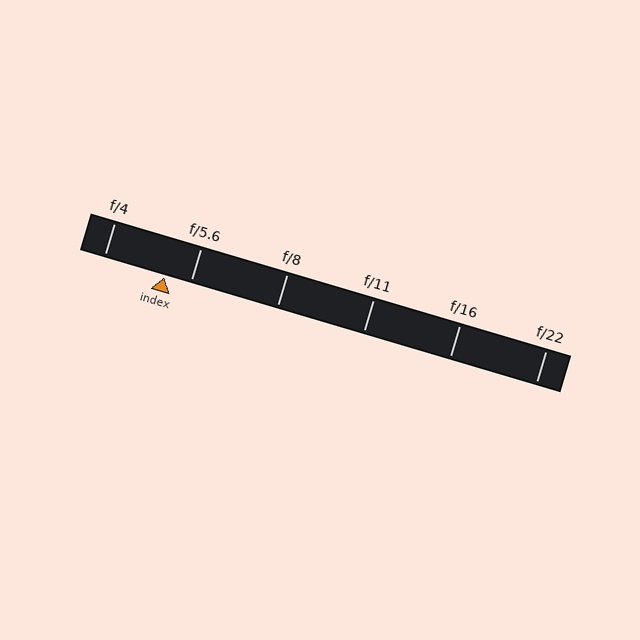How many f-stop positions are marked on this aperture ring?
There are 6 f-stop positions marked.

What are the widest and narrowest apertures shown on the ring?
The widest aperture shown is f/4 and the narrowest is f/22.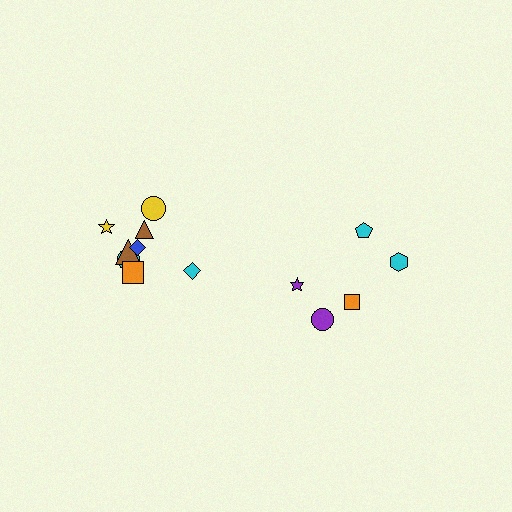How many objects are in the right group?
There are 5 objects.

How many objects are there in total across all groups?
There are 13 objects.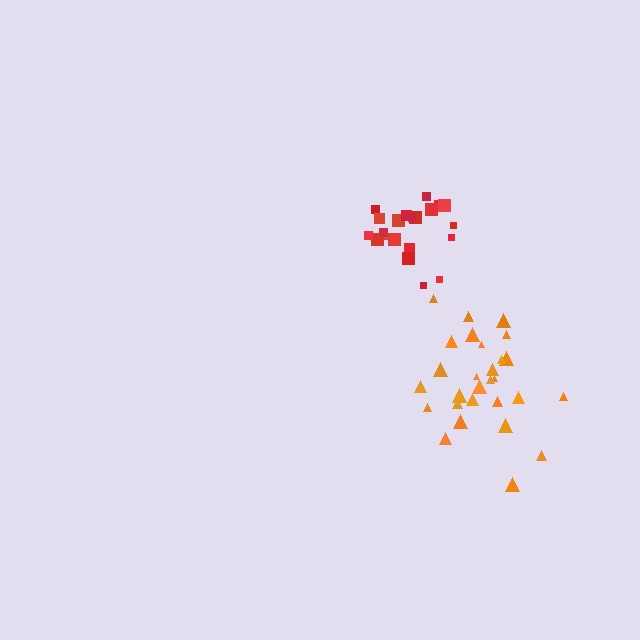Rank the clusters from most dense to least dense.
red, orange.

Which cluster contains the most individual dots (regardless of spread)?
Orange (29).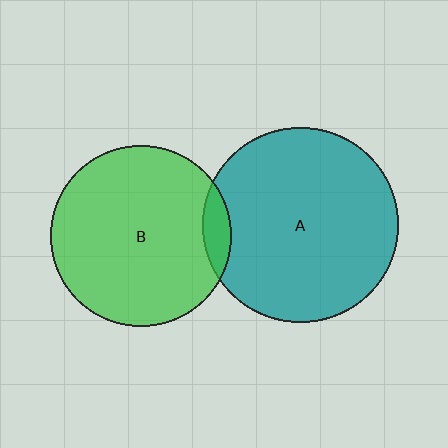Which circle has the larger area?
Circle A (teal).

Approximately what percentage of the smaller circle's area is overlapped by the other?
Approximately 5%.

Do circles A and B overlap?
Yes.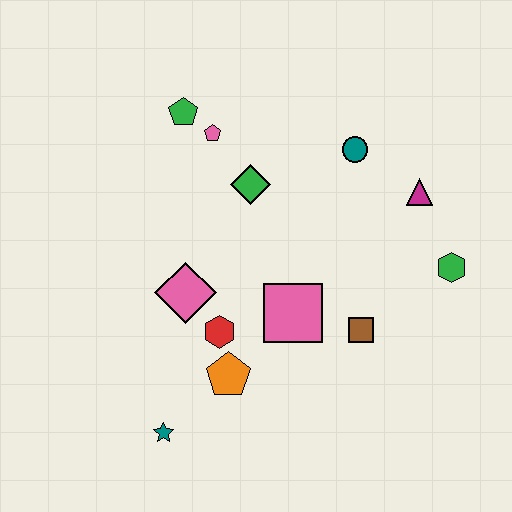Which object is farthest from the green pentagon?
The teal star is farthest from the green pentagon.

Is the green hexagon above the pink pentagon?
No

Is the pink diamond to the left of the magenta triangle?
Yes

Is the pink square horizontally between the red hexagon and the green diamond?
No